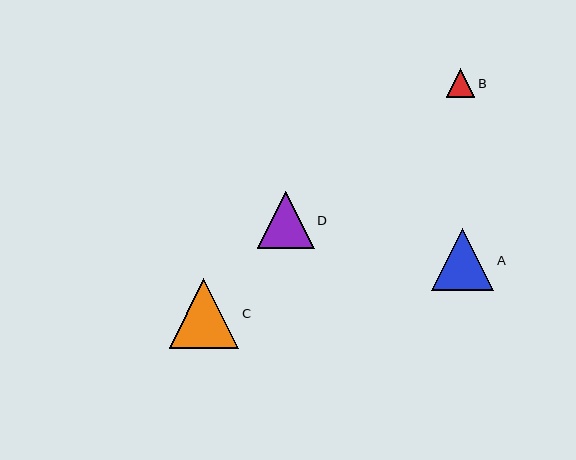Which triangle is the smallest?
Triangle B is the smallest with a size of approximately 29 pixels.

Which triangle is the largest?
Triangle C is the largest with a size of approximately 70 pixels.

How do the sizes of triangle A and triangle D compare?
Triangle A and triangle D are approximately the same size.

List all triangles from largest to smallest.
From largest to smallest: C, A, D, B.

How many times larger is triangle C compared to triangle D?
Triangle C is approximately 1.2 times the size of triangle D.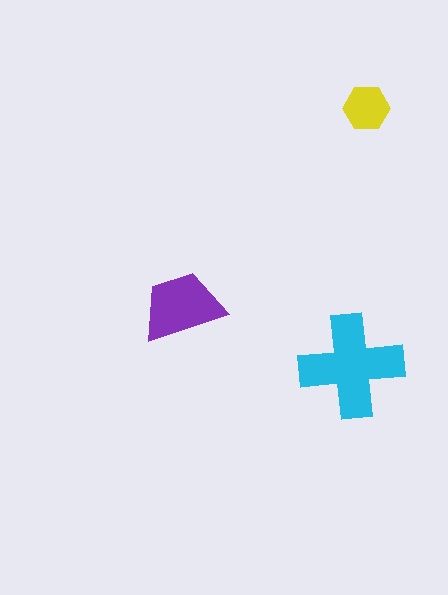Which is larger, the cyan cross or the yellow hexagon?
The cyan cross.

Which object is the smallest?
The yellow hexagon.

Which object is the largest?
The cyan cross.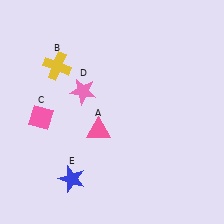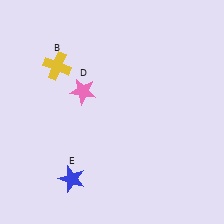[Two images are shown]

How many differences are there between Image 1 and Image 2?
There are 2 differences between the two images.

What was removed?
The pink diamond (C), the pink triangle (A) were removed in Image 2.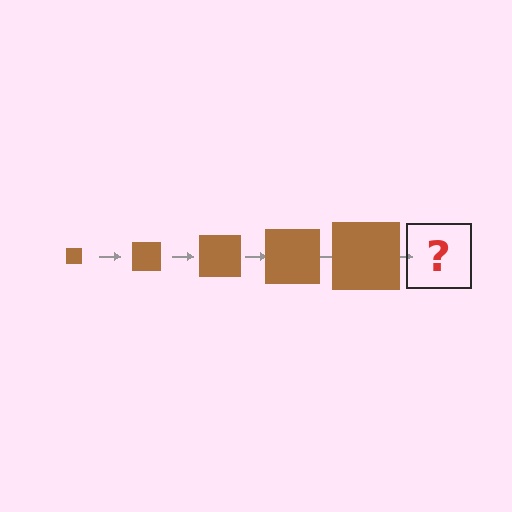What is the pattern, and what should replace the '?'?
The pattern is that the square gets progressively larger each step. The '?' should be a brown square, larger than the previous one.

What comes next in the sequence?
The next element should be a brown square, larger than the previous one.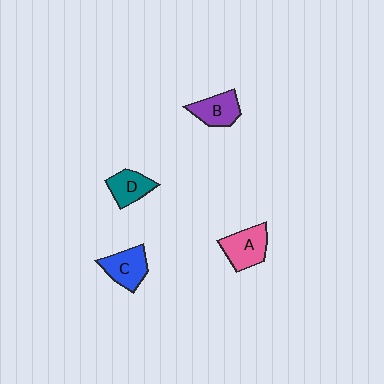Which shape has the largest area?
Shape A (pink).